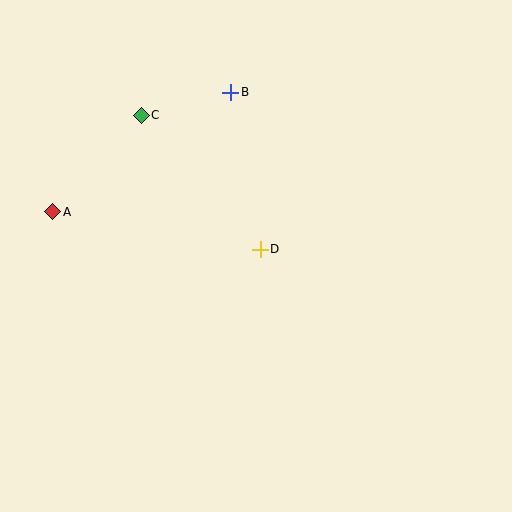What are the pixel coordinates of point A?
Point A is at (53, 212).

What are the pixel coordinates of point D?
Point D is at (260, 249).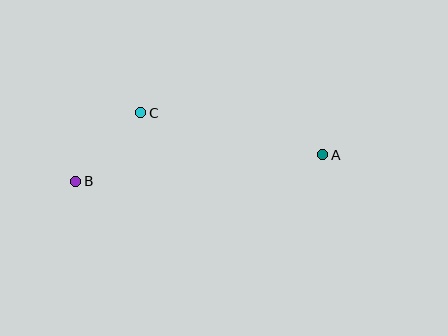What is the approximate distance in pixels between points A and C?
The distance between A and C is approximately 187 pixels.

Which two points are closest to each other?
Points B and C are closest to each other.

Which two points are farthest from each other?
Points A and B are farthest from each other.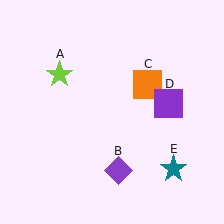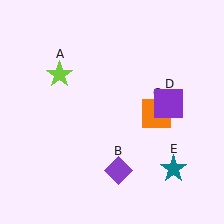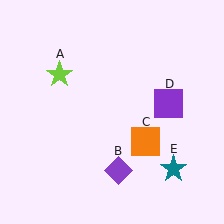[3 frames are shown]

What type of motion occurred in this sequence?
The orange square (object C) rotated clockwise around the center of the scene.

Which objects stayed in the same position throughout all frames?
Lime star (object A) and purple diamond (object B) and purple square (object D) and teal star (object E) remained stationary.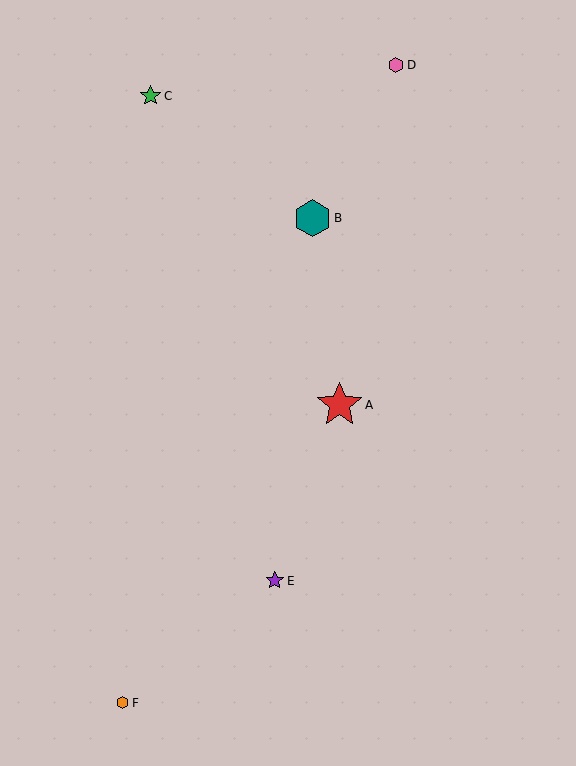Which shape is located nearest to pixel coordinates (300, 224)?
The teal hexagon (labeled B) at (312, 218) is nearest to that location.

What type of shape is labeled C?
Shape C is a green star.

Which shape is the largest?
The red star (labeled A) is the largest.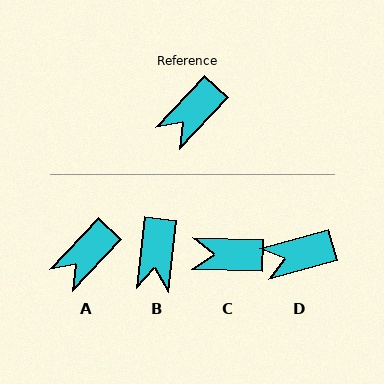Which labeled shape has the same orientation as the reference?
A.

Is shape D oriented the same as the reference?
No, it is off by about 31 degrees.